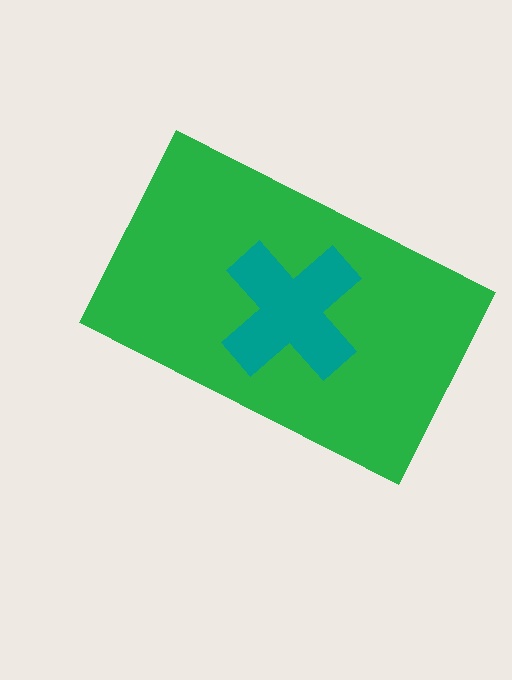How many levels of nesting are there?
2.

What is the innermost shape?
The teal cross.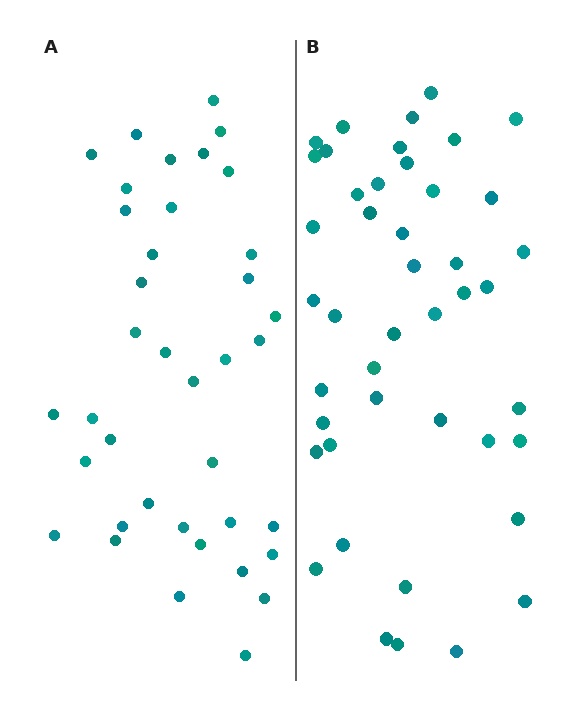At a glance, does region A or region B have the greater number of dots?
Region B (the right region) has more dots.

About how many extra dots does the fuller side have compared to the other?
Region B has about 6 more dots than region A.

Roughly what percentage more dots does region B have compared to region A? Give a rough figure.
About 15% more.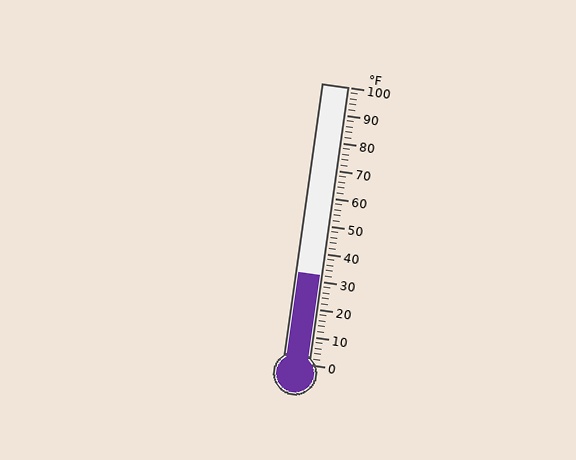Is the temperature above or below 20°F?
The temperature is above 20°F.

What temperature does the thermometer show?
The thermometer shows approximately 32°F.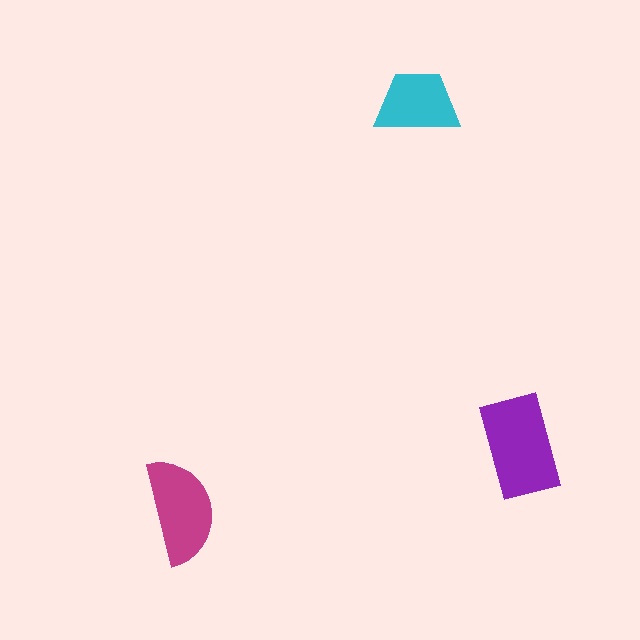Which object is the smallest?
The cyan trapezoid.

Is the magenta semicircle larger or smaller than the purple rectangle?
Smaller.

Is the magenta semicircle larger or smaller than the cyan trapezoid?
Larger.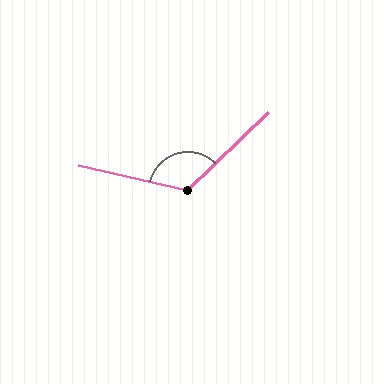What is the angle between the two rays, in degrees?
Approximately 123 degrees.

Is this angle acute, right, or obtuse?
It is obtuse.